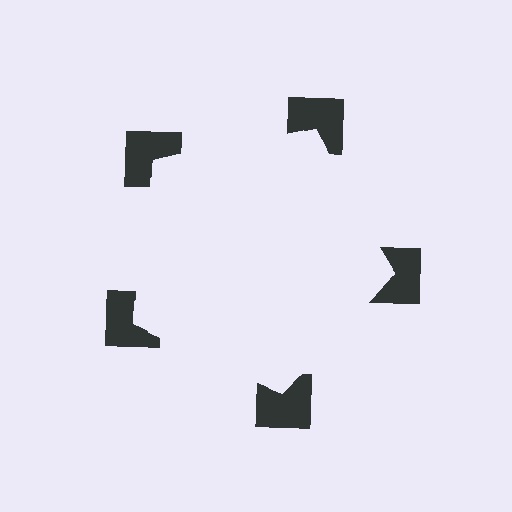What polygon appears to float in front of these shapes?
An illusory pentagon — its edges are inferred from the aligned wedge cuts in the notched squares, not physically drawn.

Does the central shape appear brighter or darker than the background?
It typically appears slightly brighter than the background, even though no actual brightness change is drawn.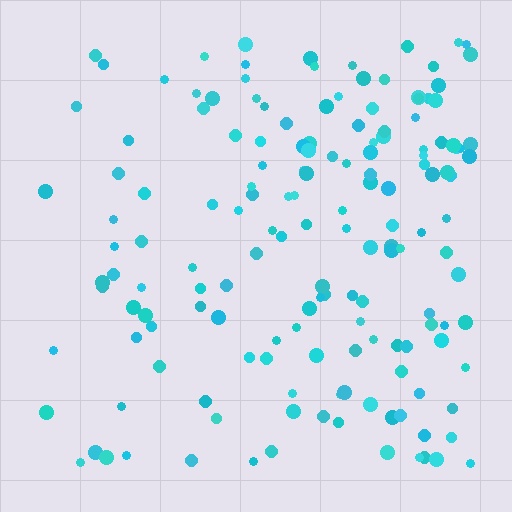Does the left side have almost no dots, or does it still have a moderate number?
Still a moderate number, just noticeably fewer than the right.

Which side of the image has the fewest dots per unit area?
The left.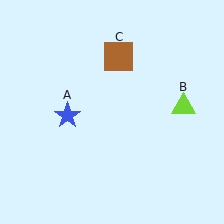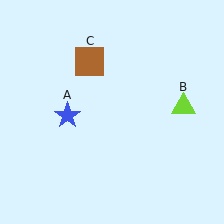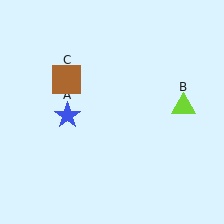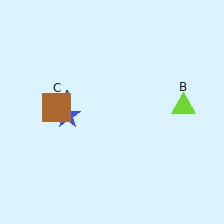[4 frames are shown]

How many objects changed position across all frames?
1 object changed position: brown square (object C).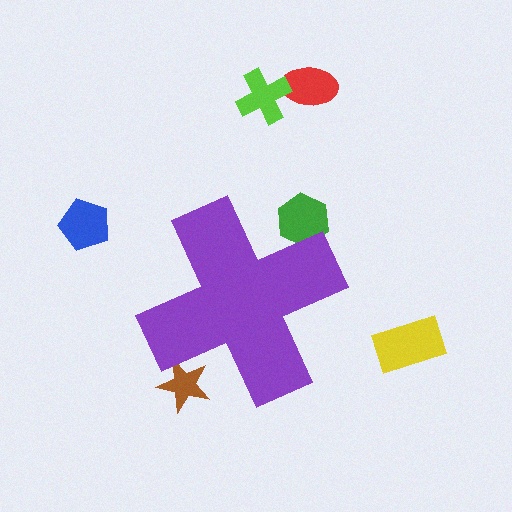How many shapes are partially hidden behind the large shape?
2 shapes are partially hidden.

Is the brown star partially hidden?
Yes, the brown star is partially hidden behind the purple cross.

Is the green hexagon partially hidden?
Yes, the green hexagon is partially hidden behind the purple cross.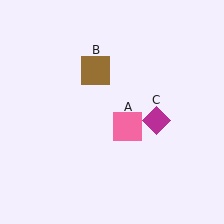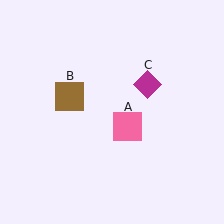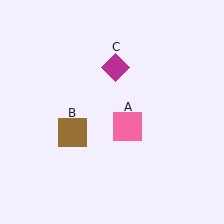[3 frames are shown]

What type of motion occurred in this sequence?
The brown square (object B), magenta diamond (object C) rotated counterclockwise around the center of the scene.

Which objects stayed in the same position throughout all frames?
Pink square (object A) remained stationary.